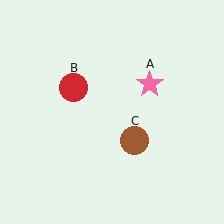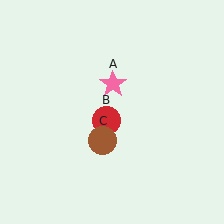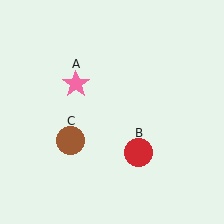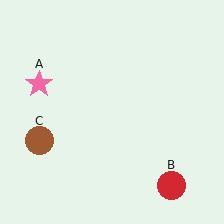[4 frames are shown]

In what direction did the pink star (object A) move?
The pink star (object A) moved left.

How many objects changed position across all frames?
3 objects changed position: pink star (object A), red circle (object B), brown circle (object C).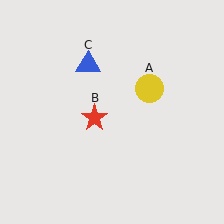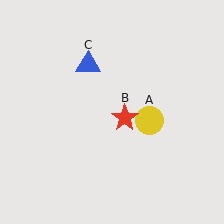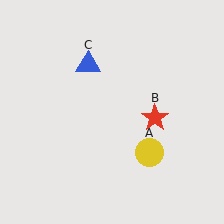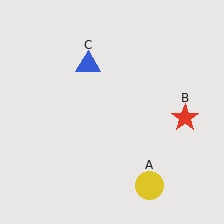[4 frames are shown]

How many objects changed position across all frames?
2 objects changed position: yellow circle (object A), red star (object B).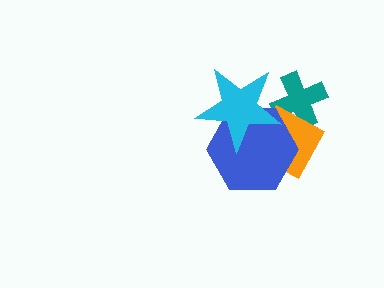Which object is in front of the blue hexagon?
The cyan star is in front of the blue hexagon.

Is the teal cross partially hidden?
Yes, it is partially covered by another shape.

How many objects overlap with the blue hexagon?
2 objects overlap with the blue hexagon.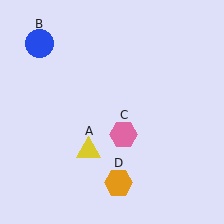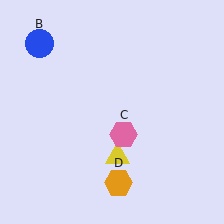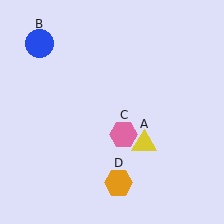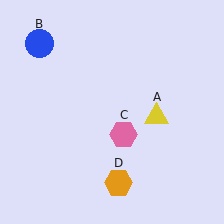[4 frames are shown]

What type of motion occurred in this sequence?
The yellow triangle (object A) rotated counterclockwise around the center of the scene.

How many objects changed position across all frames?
1 object changed position: yellow triangle (object A).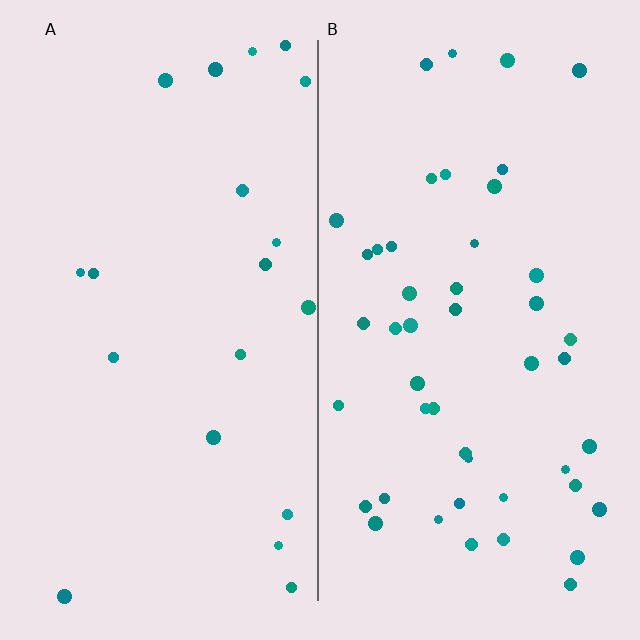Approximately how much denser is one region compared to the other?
Approximately 2.4× — region B over region A.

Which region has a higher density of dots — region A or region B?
B (the right).